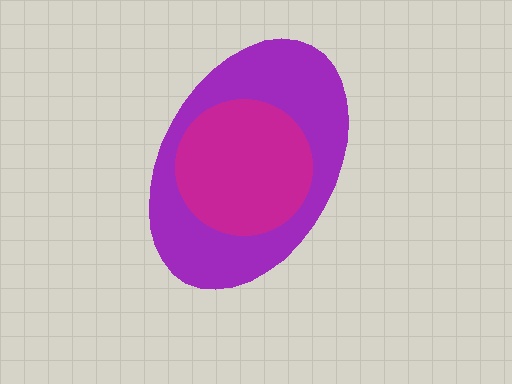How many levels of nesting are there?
2.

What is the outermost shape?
The purple ellipse.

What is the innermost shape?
The magenta circle.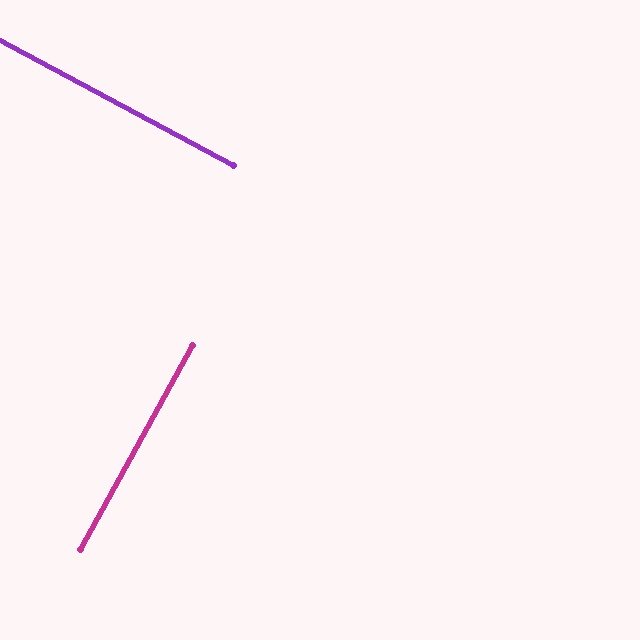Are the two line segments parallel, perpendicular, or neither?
Perpendicular — they meet at approximately 89°.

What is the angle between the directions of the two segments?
Approximately 89 degrees.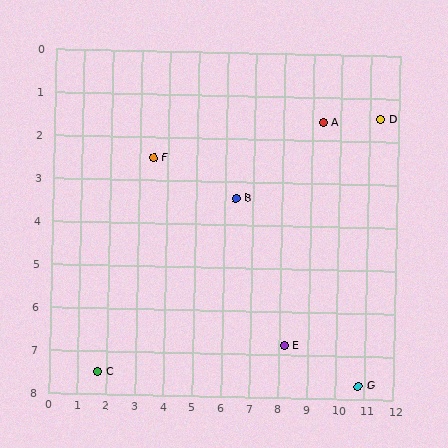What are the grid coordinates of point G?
Point G is at approximately (10.8, 7.7).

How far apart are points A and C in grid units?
Points A and C are about 9.7 grid units apart.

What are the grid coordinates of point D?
Point D is at approximately (11.4, 1.5).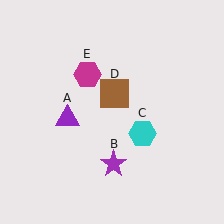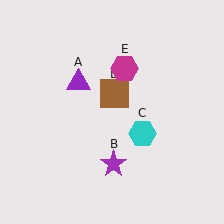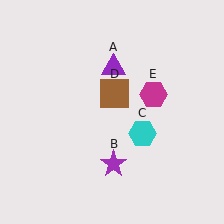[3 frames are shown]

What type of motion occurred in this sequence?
The purple triangle (object A), magenta hexagon (object E) rotated clockwise around the center of the scene.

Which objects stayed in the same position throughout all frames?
Purple star (object B) and cyan hexagon (object C) and brown square (object D) remained stationary.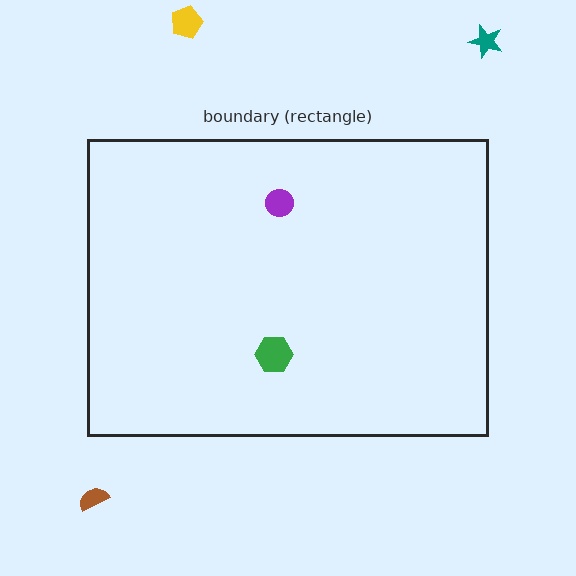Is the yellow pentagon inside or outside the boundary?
Outside.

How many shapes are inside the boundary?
2 inside, 3 outside.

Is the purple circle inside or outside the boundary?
Inside.